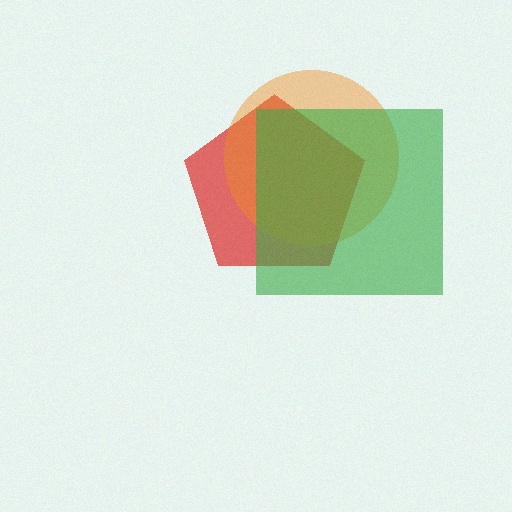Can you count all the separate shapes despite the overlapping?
Yes, there are 3 separate shapes.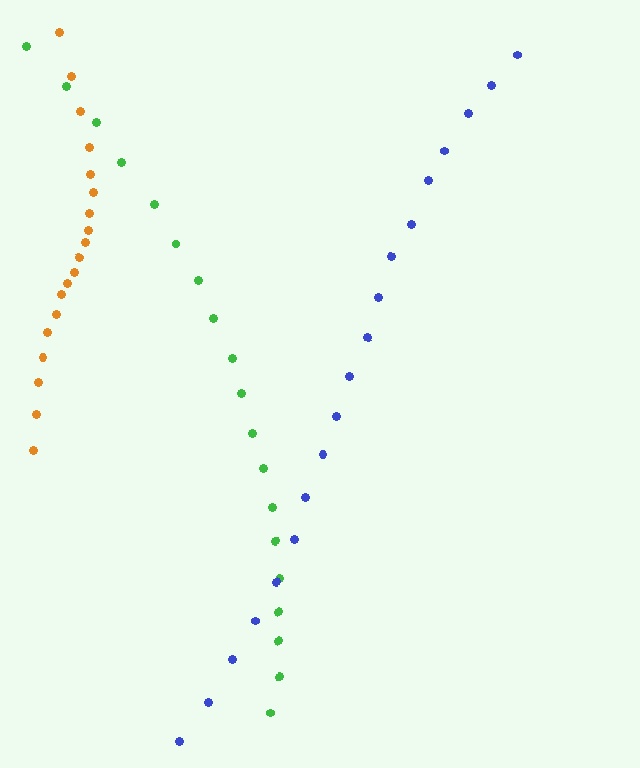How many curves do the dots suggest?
There are 3 distinct paths.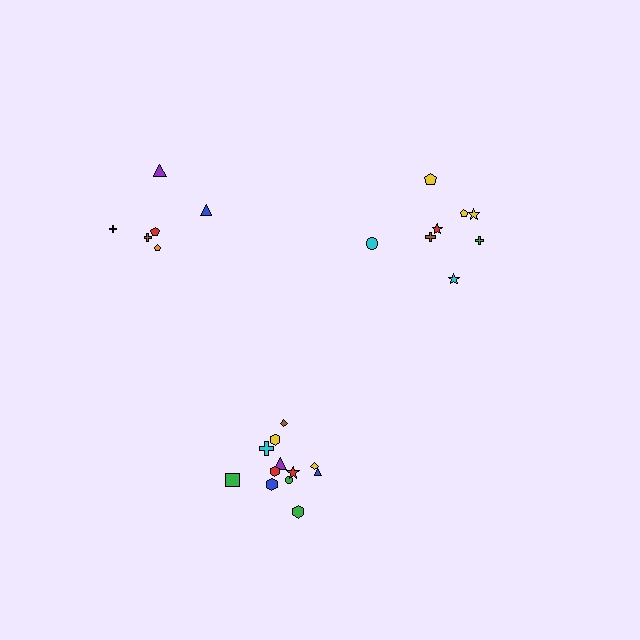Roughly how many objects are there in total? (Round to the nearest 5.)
Roughly 25 objects in total.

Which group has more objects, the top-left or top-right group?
The top-right group.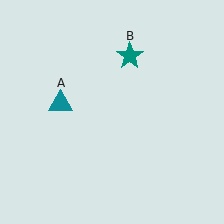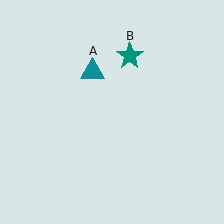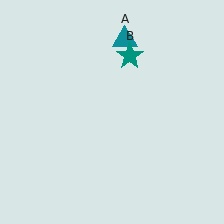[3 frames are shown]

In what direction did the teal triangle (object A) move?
The teal triangle (object A) moved up and to the right.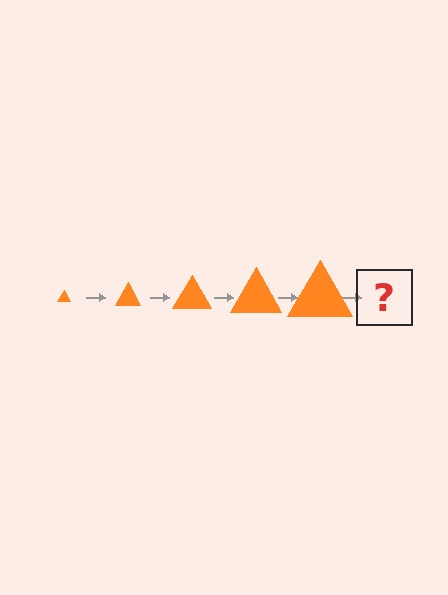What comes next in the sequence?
The next element should be an orange triangle, larger than the previous one.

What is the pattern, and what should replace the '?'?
The pattern is that the triangle gets progressively larger each step. The '?' should be an orange triangle, larger than the previous one.